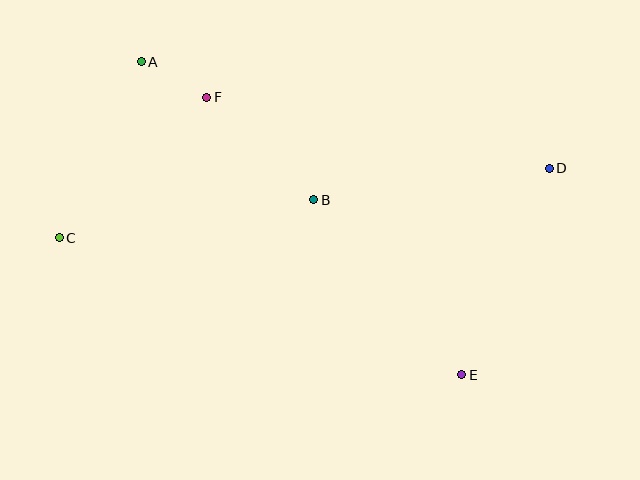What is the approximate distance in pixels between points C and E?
The distance between C and E is approximately 425 pixels.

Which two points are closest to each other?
Points A and F are closest to each other.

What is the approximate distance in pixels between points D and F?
The distance between D and F is approximately 350 pixels.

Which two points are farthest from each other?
Points C and D are farthest from each other.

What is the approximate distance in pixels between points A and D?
The distance between A and D is approximately 421 pixels.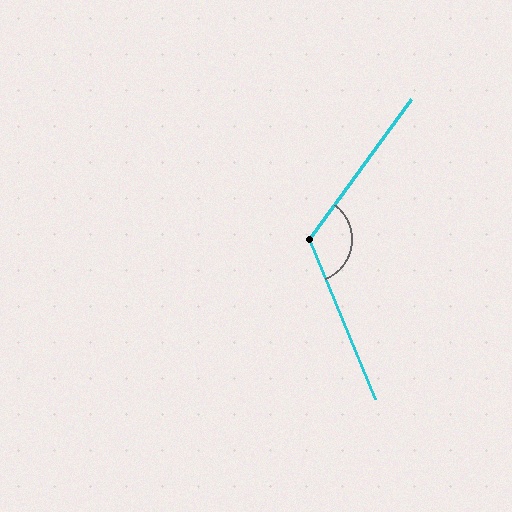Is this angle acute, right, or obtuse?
It is obtuse.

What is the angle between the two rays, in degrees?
Approximately 122 degrees.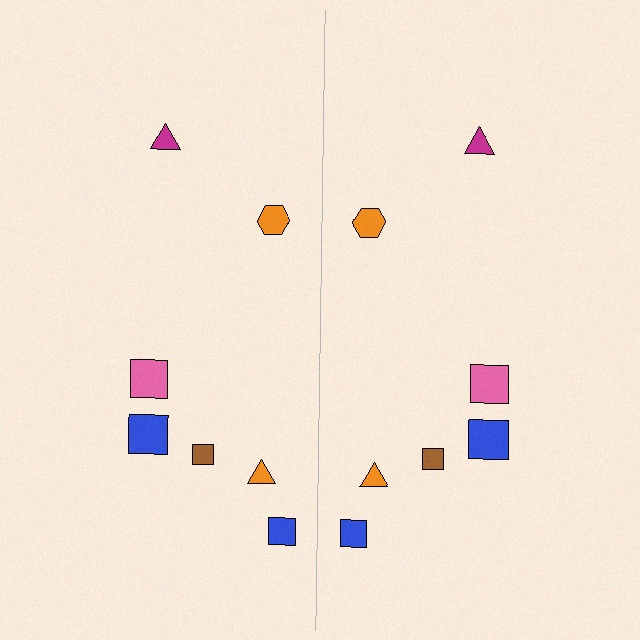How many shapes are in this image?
There are 14 shapes in this image.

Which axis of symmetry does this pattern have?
The pattern has a vertical axis of symmetry running through the center of the image.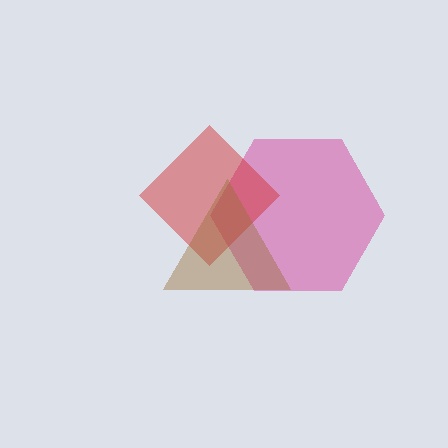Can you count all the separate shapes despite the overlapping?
Yes, there are 3 separate shapes.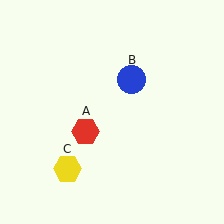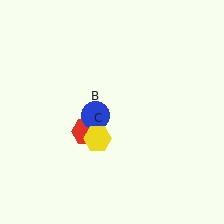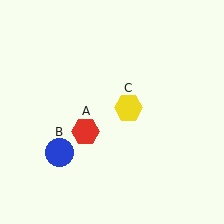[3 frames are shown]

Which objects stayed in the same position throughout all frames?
Red hexagon (object A) remained stationary.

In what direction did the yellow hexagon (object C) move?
The yellow hexagon (object C) moved up and to the right.